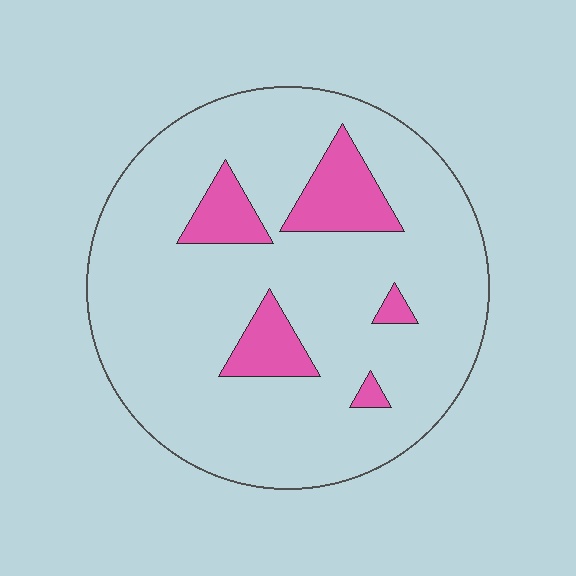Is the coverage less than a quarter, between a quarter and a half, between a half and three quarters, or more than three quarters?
Less than a quarter.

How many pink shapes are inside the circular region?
5.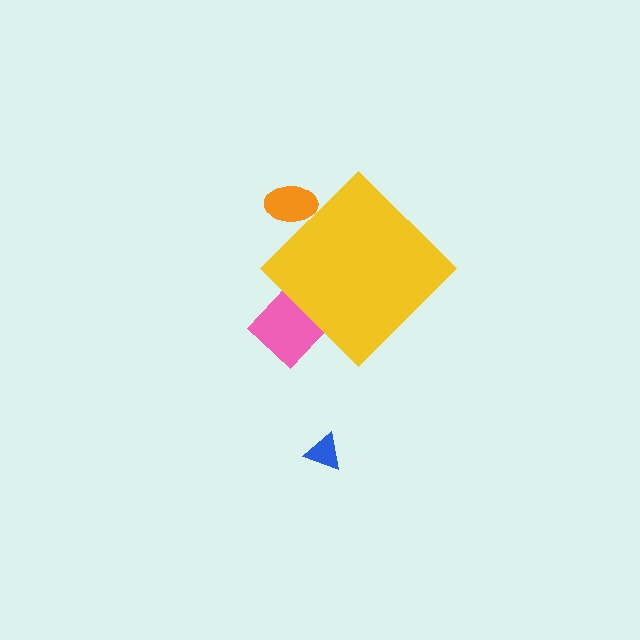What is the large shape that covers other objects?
A yellow diamond.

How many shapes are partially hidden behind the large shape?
2 shapes are partially hidden.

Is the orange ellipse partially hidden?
Yes, the orange ellipse is partially hidden behind the yellow diamond.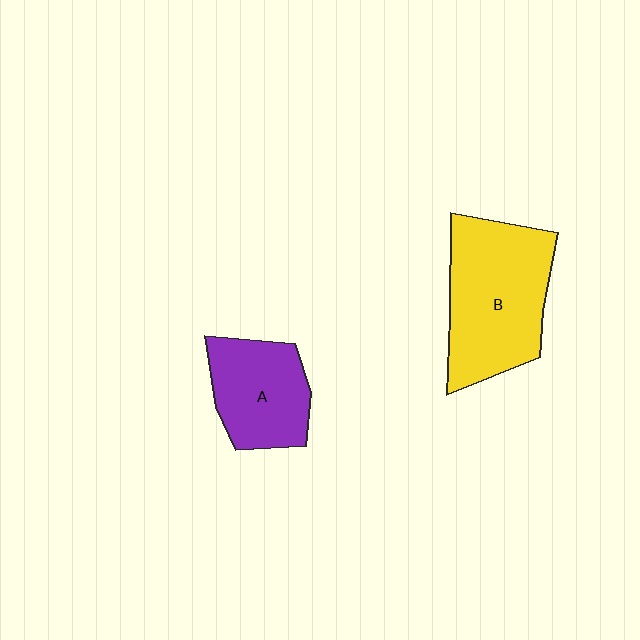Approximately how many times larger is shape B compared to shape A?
Approximately 1.5 times.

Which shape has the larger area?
Shape B (yellow).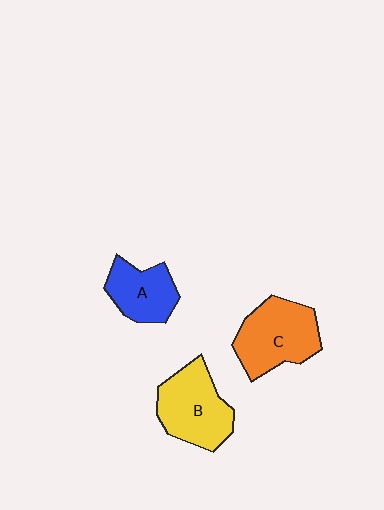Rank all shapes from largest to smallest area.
From largest to smallest: C (orange), B (yellow), A (blue).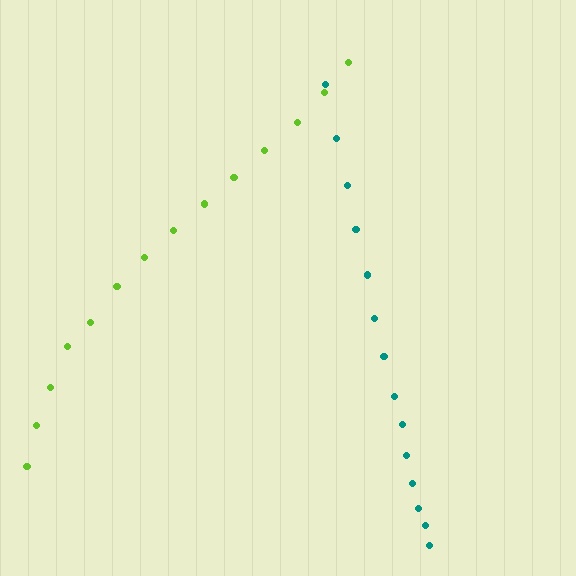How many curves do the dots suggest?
There are 2 distinct paths.